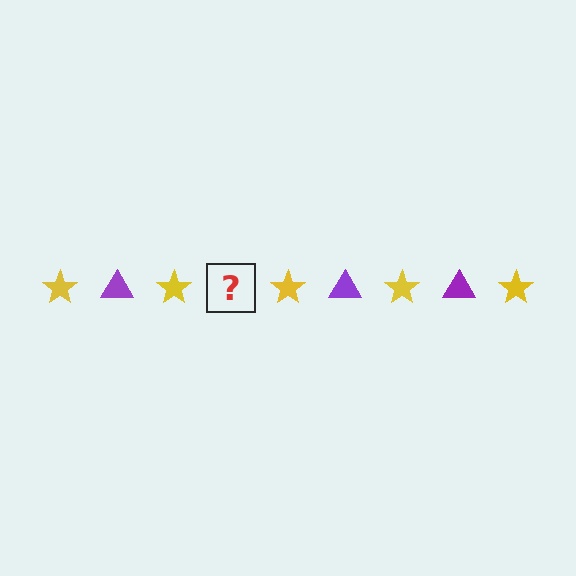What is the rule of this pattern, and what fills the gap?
The rule is that the pattern alternates between yellow star and purple triangle. The gap should be filled with a purple triangle.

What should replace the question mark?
The question mark should be replaced with a purple triangle.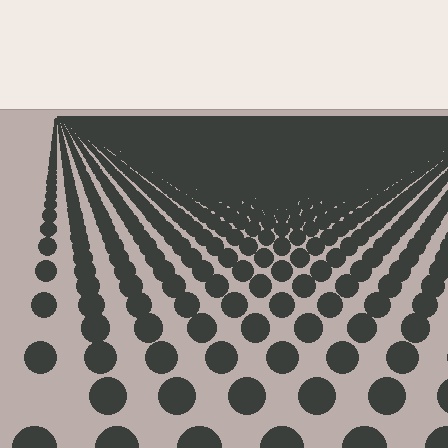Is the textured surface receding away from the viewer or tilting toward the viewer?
The surface is receding away from the viewer. Texture elements get smaller and denser toward the top.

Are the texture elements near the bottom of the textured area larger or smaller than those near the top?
Larger. Near the bottom, elements are closer to the viewer and appear at a bigger on-screen size.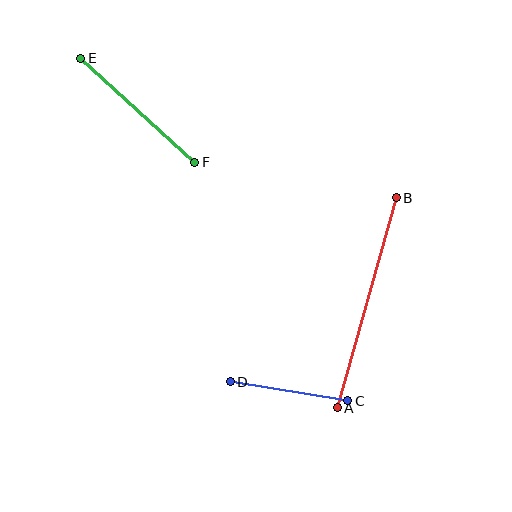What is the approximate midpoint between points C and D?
The midpoint is at approximately (289, 391) pixels.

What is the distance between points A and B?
The distance is approximately 218 pixels.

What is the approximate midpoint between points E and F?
The midpoint is at approximately (138, 110) pixels.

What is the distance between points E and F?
The distance is approximately 154 pixels.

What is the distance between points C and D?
The distance is approximately 119 pixels.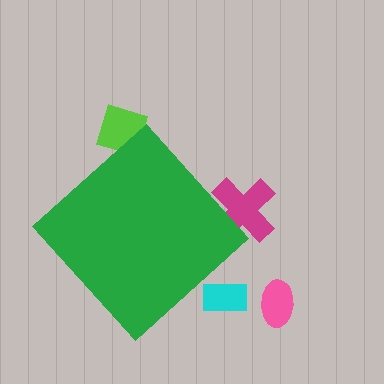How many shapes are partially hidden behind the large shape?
3 shapes are partially hidden.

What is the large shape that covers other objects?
A green diamond.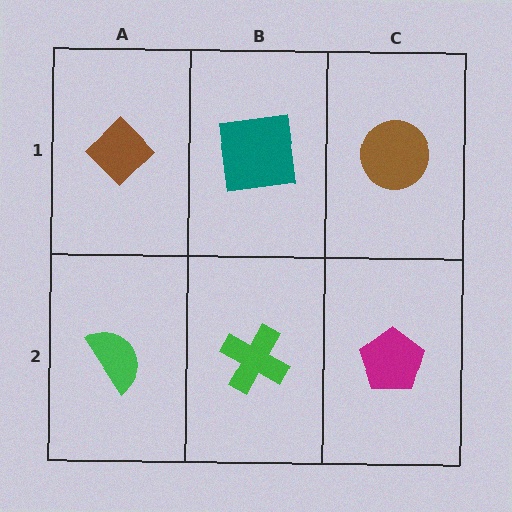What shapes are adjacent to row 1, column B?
A green cross (row 2, column B), a brown diamond (row 1, column A), a brown circle (row 1, column C).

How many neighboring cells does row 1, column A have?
2.